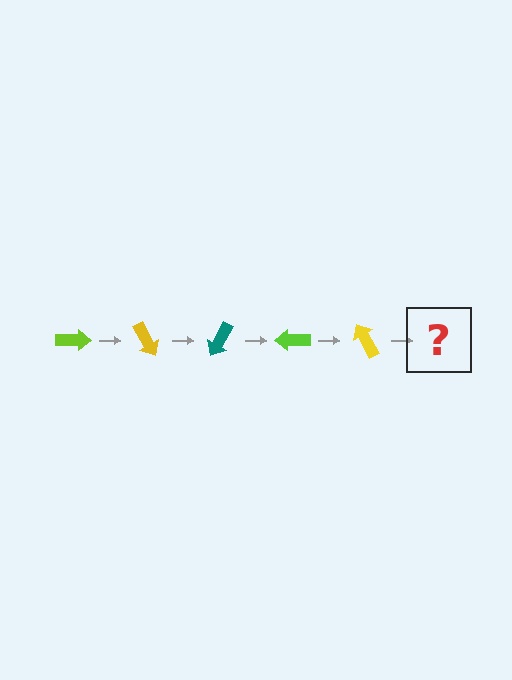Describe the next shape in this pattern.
It should be a teal arrow, rotated 300 degrees from the start.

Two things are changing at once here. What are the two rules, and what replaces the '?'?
The two rules are that it rotates 60 degrees each step and the color cycles through lime, yellow, and teal. The '?' should be a teal arrow, rotated 300 degrees from the start.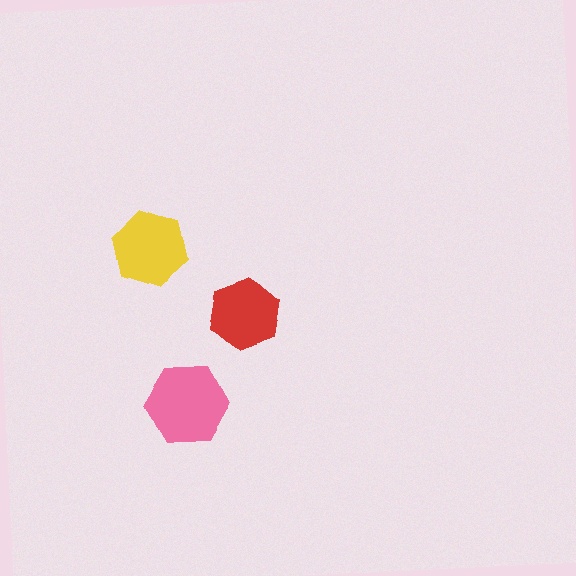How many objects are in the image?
There are 3 objects in the image.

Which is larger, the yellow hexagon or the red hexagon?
The yellow one.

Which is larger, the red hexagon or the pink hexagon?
The pink one.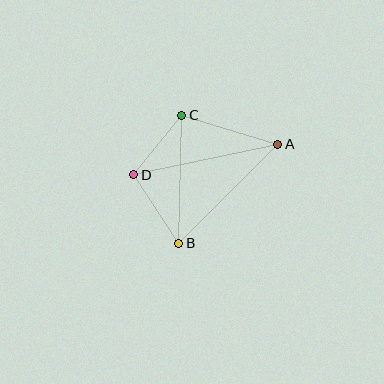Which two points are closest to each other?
Points C and D are closest to each other.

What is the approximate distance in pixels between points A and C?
The distance between A and C is approximately 100 pixels.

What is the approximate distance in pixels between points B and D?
The distance between B and D is approximately 82 pixels.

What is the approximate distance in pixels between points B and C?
The distance between B and C is approximately 128 pixels.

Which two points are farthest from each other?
Points A and D are farthest from each other.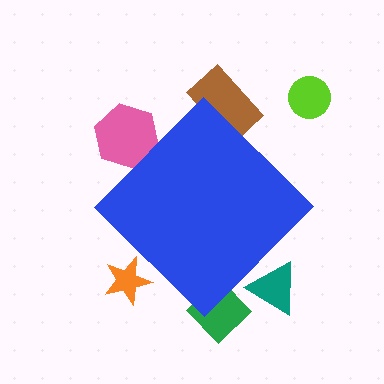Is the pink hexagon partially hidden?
Yes, the pink hexagon is partially hidden behind the blue diamond.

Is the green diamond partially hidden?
Yes, the green diamond is partially hidden behind the blue diamond.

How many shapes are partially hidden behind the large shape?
5 shapes are partially hidden.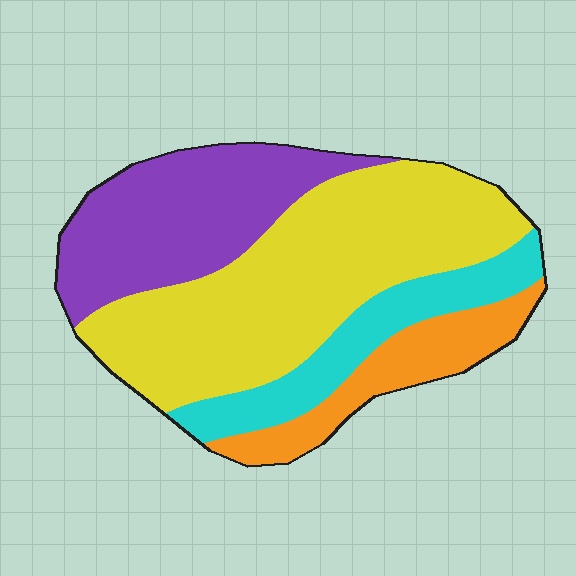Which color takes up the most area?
Yellow, at roughly 45%.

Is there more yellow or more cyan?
Yellow.